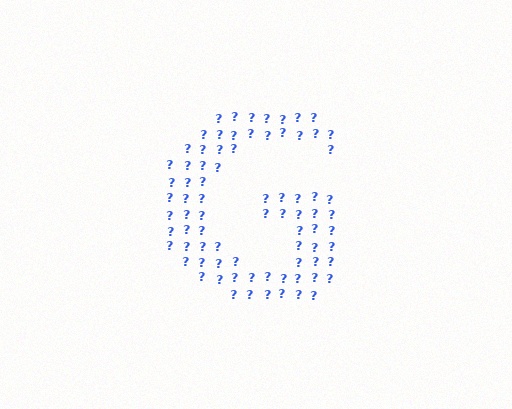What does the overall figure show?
The overall figure shows the letter G.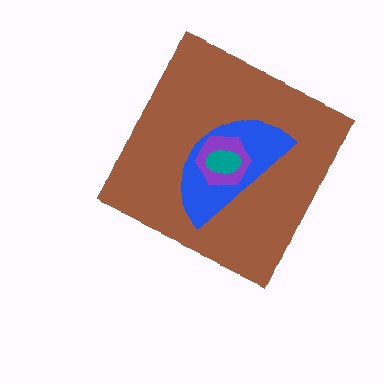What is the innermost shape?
The teal ellipse.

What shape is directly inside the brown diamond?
The blue semicircle.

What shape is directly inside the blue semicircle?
The purple hexagon.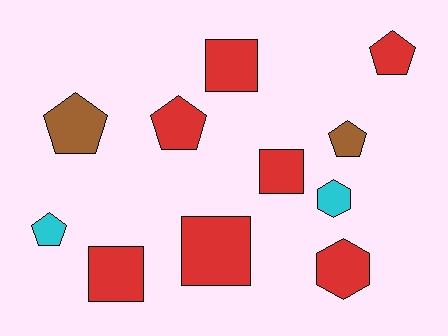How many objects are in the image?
There are 11 objects.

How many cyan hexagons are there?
There is 1 cyan hexagon.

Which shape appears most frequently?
Pentagon, with 5 objects.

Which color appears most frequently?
Red, with 7 objects.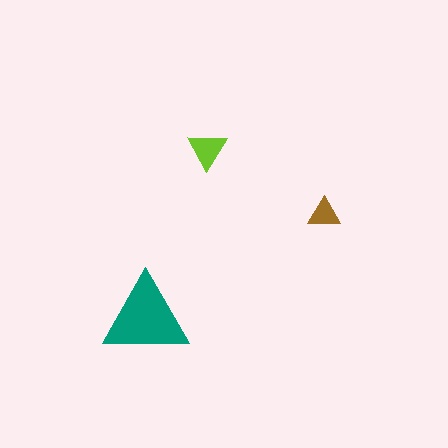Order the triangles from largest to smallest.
the teal one, the lime one, the brown one.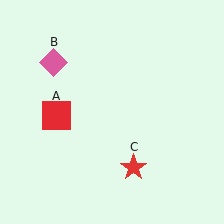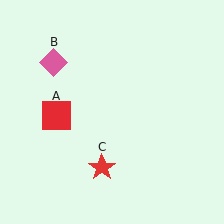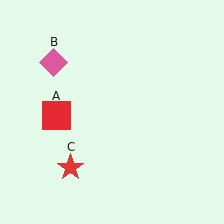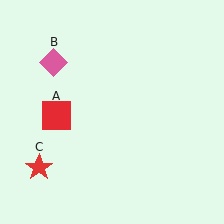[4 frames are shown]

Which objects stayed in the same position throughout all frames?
Red square (object A) and pink diamond (object B) remained stationary.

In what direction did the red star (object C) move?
The red star (object C) moved left.